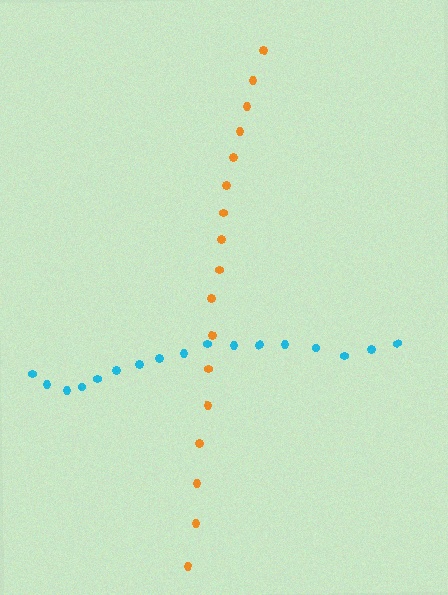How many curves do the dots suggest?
There are 2 distinct paths.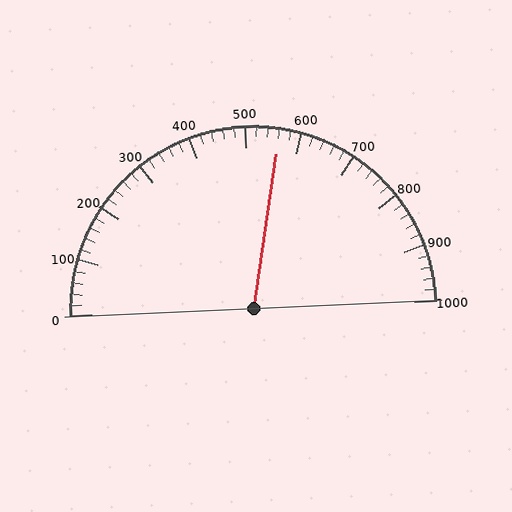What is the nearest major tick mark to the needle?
The nearest major tick mark is 600.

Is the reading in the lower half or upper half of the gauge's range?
The reading is in the upper half of the range (0 to 1000).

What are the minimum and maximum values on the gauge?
The gauge ranges from 0 to 1000.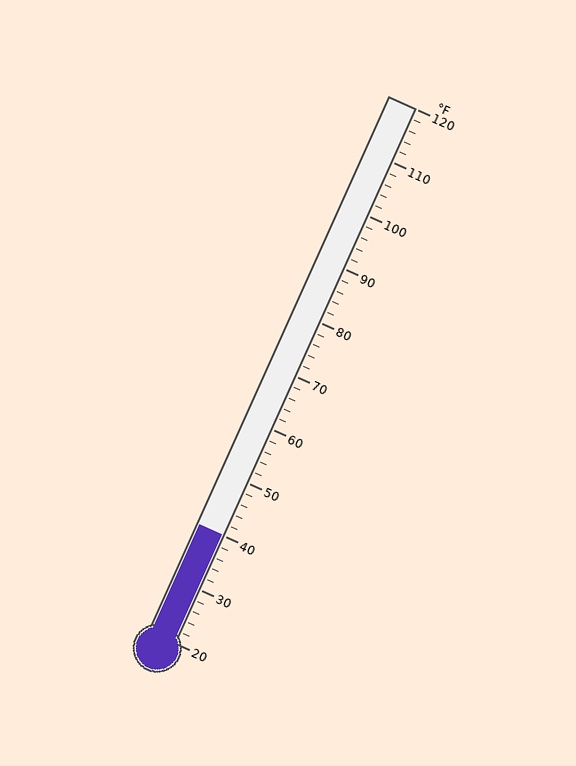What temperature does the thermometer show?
The thermometer shows approximately 40°F.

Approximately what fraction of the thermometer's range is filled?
The thermometer is filled to approximately 20% of its range.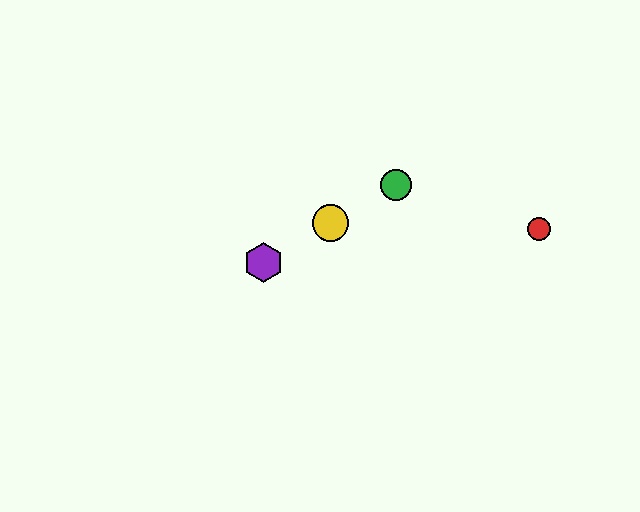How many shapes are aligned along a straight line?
4 shapes (the blue circle, the green circle, the yellow circle, the purple hexagon) are aligned along a straight line.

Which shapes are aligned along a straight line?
The blue circle, the green circle, the yellow circle, the purple hexagon are aligned along a straight line.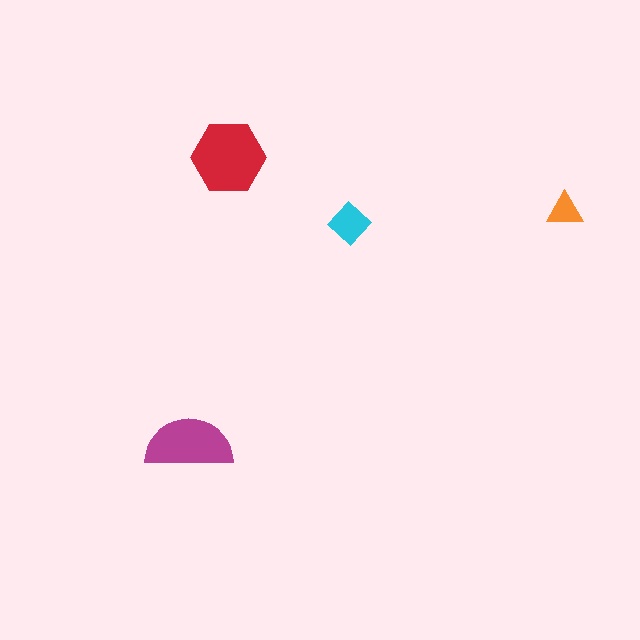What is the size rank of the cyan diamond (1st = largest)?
3rd.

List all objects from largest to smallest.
The red hexagon, the magenta semicircle, the cyan diamond, the orange triangle.